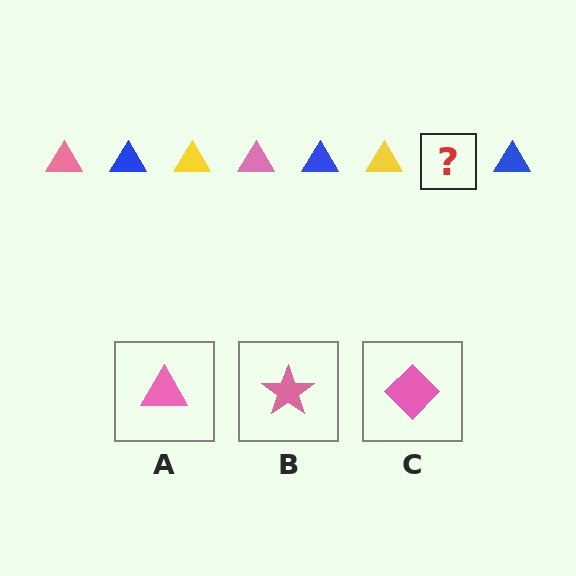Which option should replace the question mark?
Option A.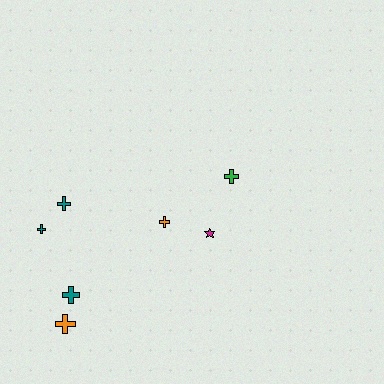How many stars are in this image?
There is 1 star.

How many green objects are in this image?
There is 1 green object.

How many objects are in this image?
There are 7 objects.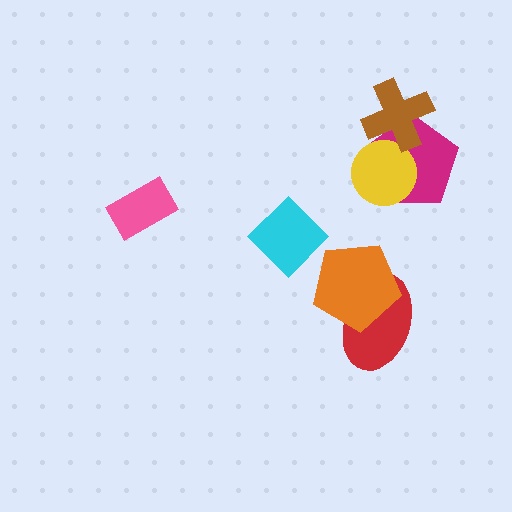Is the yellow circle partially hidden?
Yes, it is partially covered by another shape.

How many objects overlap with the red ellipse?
1 object overlaps with the red ellipse.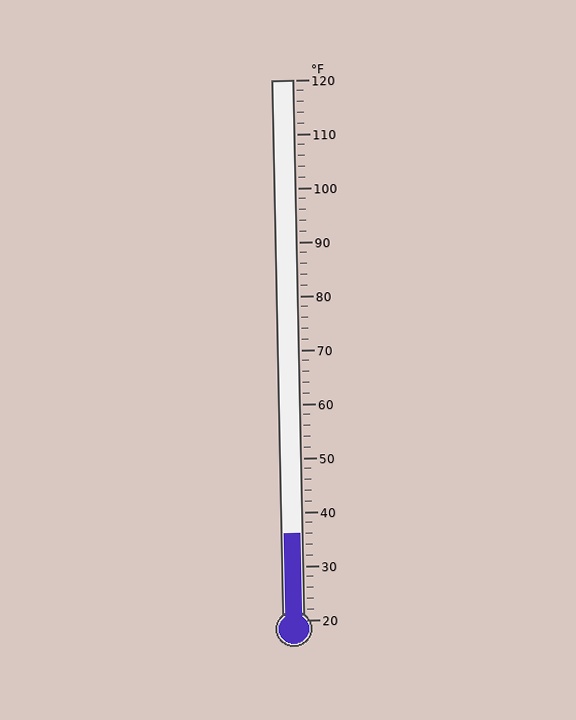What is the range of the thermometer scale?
The thermometer scale ranges from 20°F to 120°F.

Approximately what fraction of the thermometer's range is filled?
The thermometer is filled to approximately 15% of its range.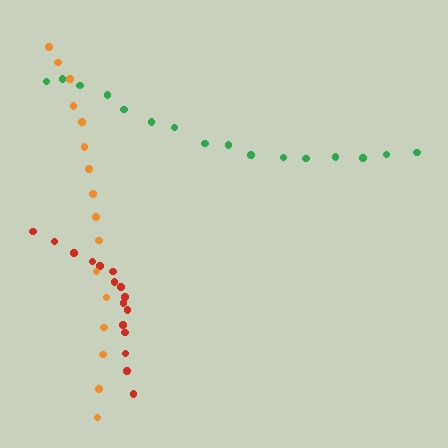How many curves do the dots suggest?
There are 3 distinct paths.